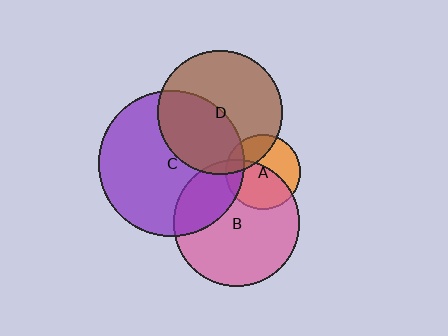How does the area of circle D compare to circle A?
Approximately 2.8 times.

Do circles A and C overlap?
Yes.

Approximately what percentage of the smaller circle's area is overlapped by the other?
Approximately 15%.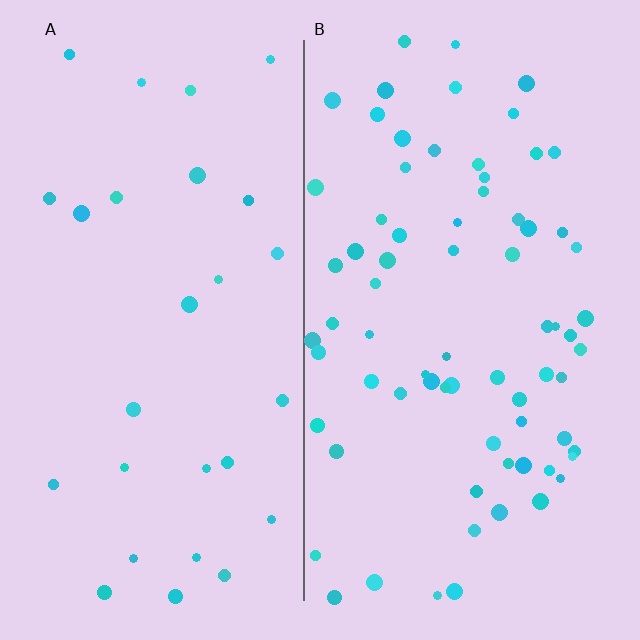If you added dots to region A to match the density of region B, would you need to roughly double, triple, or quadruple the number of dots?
Approximately triple.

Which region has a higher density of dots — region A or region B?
B (the right).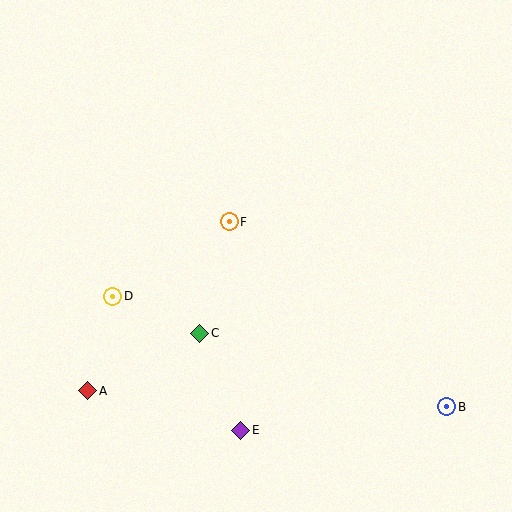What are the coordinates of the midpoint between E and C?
The midpoint between E and C is at (220, 382).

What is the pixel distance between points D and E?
The distance between D and E is 185 pixels.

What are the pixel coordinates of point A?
Point A is at (88, 391).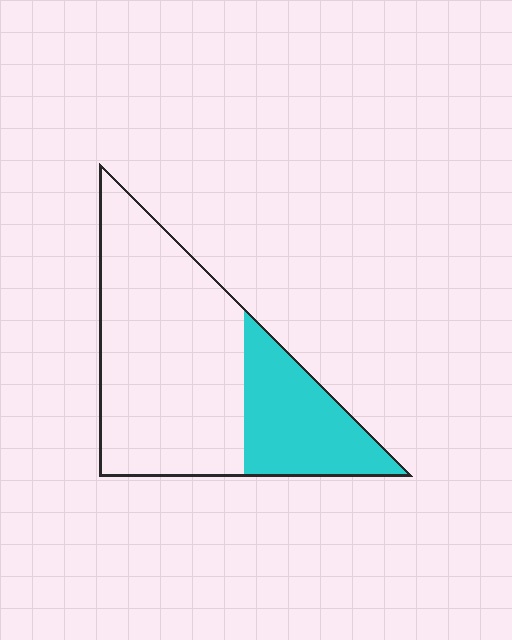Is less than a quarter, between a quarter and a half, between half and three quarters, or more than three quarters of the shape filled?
Between a quarter and a half.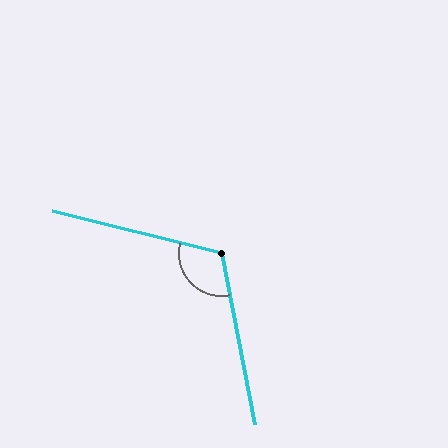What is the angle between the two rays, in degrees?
Approximately 115 degrees.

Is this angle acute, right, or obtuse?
It is obtuse.